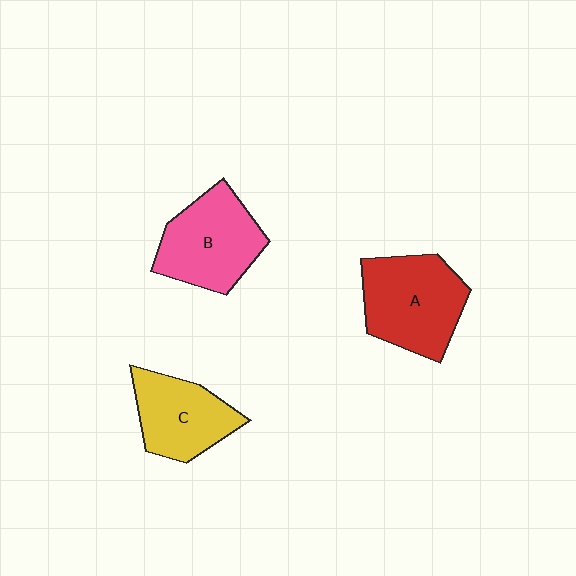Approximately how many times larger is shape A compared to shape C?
Approximately 1.3 times.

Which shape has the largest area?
Shape A (red).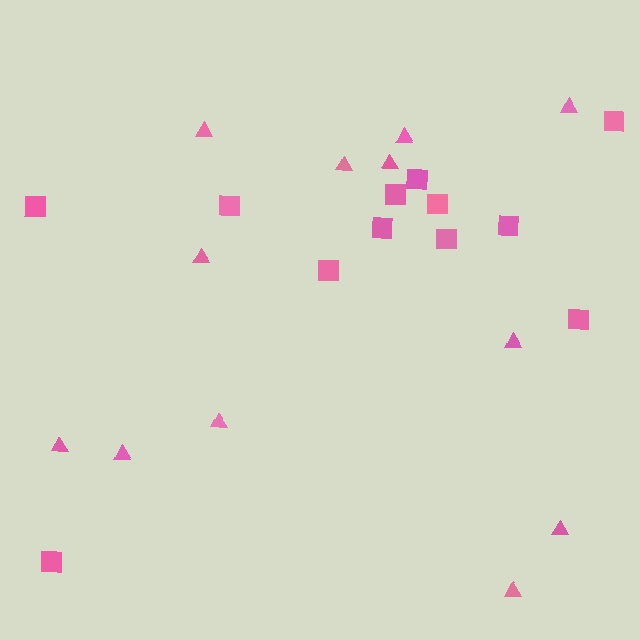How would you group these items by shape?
There are 2 groups: one group of squares (12) and one group of triangles (12).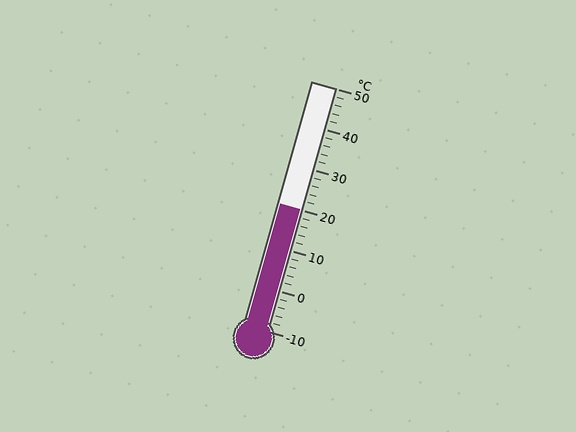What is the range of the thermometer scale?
The thermometer scale ranges from -10°C to 50°C.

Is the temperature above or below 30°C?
The temperature is below 30°C.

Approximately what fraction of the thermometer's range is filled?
The thermometer is filled to approximately 50% of its range.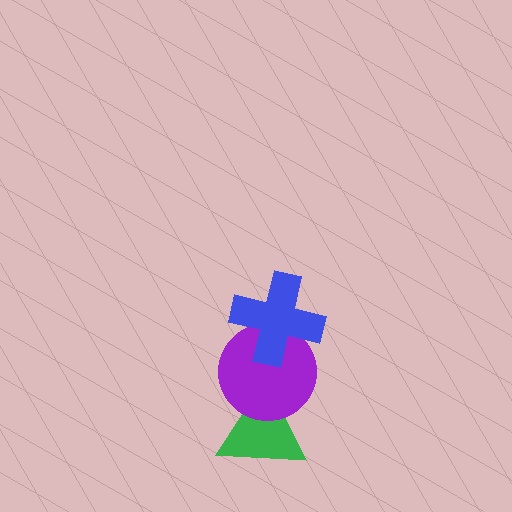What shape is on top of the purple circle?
The blue cross is on top of the purple circle.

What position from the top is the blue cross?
The blue cross is 1st from the top.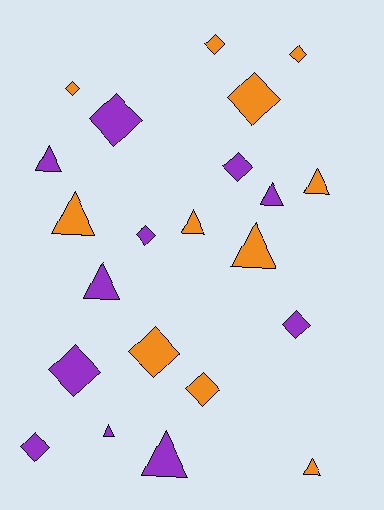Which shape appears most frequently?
Diamond, with 12 objects.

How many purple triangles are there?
There are 5 purple triangles.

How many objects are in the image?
There are 22 objects.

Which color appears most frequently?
Purple, with 11 objects.